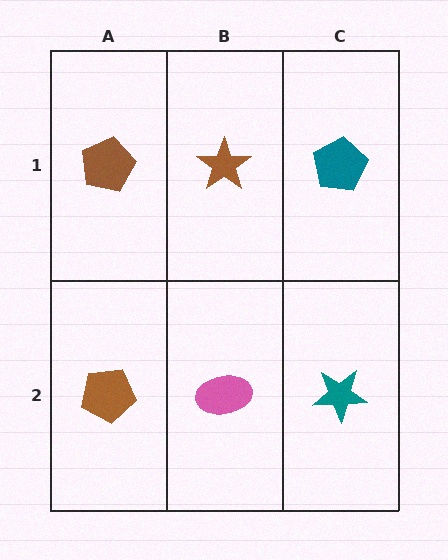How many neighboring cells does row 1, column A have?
2.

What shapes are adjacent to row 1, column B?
A pink ellipse (row 2, column B), a brown pentagon (row 1, column A), a teal pentagon (row 1, column C).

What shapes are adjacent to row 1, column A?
A brown pentagon (row 2, column A), a brown star (row 1, column B).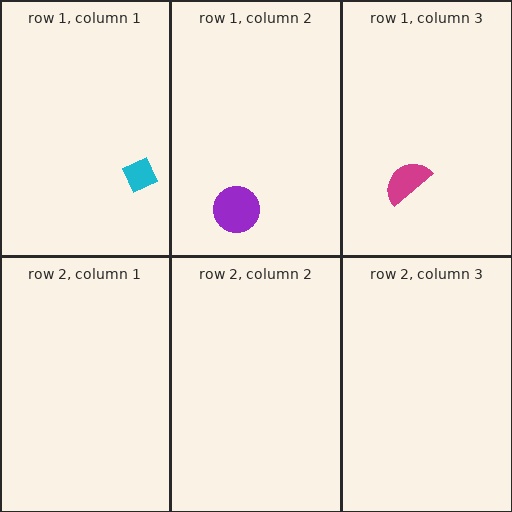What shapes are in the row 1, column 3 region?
The magenta semicircle.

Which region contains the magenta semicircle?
The row 1, column 3 region.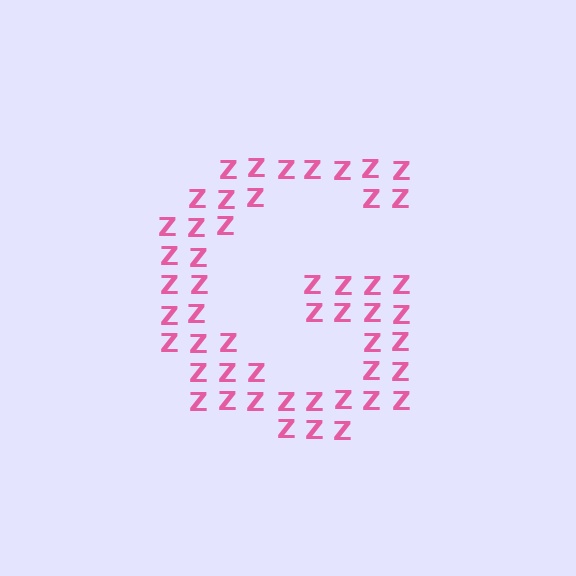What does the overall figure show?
The overall figure shows the letter G.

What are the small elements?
The small elements are letter Z's.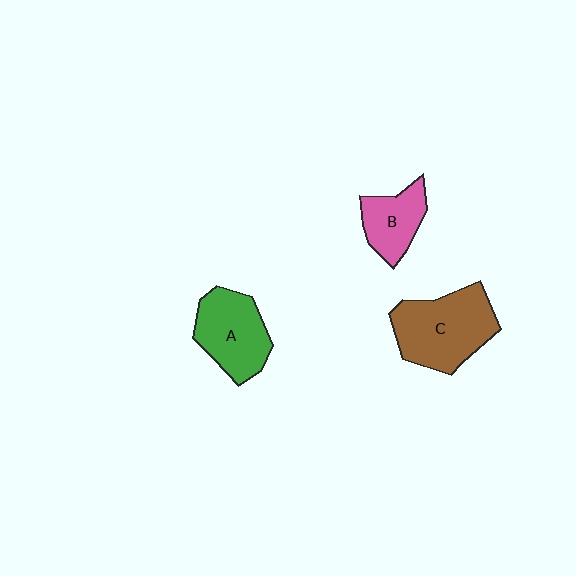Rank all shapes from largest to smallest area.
From largest to smallest: C (brown), A (green), B (pink).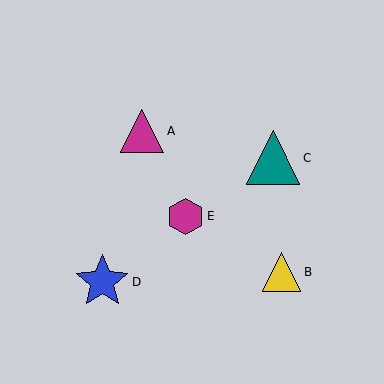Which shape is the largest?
The teal triangle (labeled C) is the largest.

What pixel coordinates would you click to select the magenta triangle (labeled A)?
Click at (142, 131) to select the magenta triangle A.